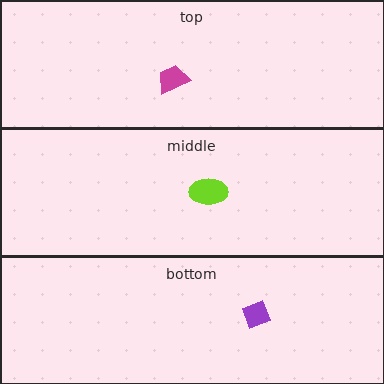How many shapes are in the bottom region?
1.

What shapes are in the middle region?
The lime ellipse.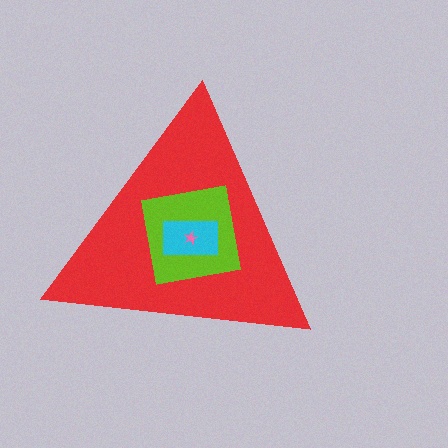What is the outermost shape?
The red triangle.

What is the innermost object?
The pink star.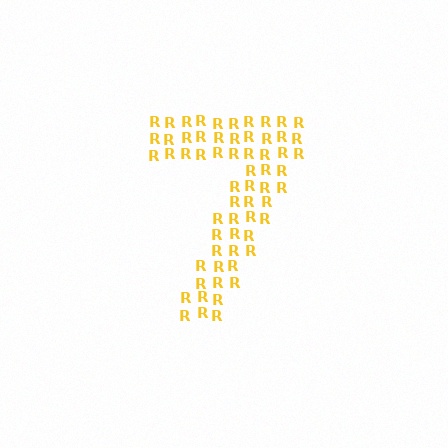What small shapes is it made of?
It is made of small letter R's.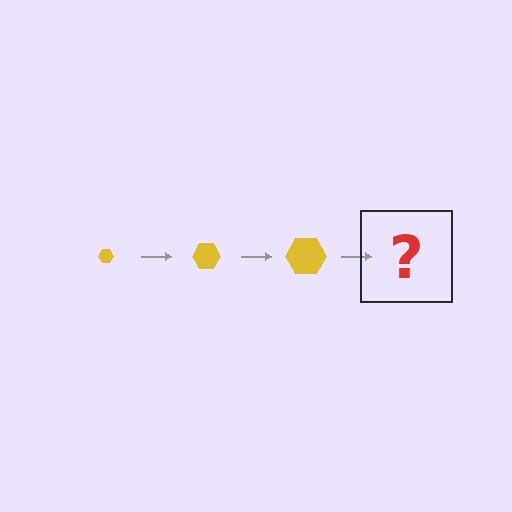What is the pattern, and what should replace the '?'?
The pattern is that the hexagon gets progressively larger each step. The '?' should be a yellow hexagon, larger than the previous one.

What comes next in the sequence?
The next element should be a yellow hexagon, larger than the previous one.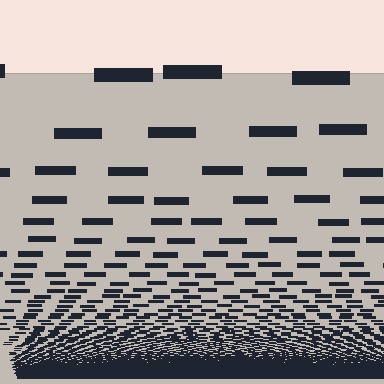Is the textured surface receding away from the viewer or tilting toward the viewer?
The surface appears to tilt toward the viewer. Texture elements get larger and sparser toward the top.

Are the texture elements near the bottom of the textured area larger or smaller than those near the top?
Smaller. The gradient is inverted — elements near the bottom are smaller and denser.